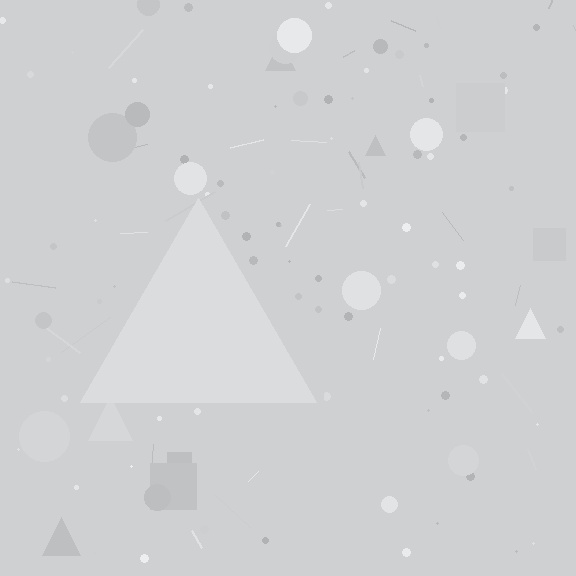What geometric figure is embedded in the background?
A triangle is embedded in the background.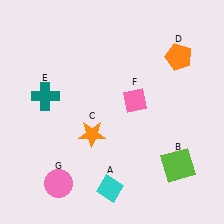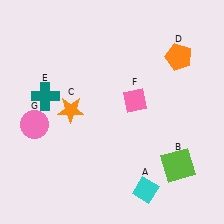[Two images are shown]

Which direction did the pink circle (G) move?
The pink circle (G) moved up.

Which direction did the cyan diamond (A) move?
The cyan diamond (A) moved right.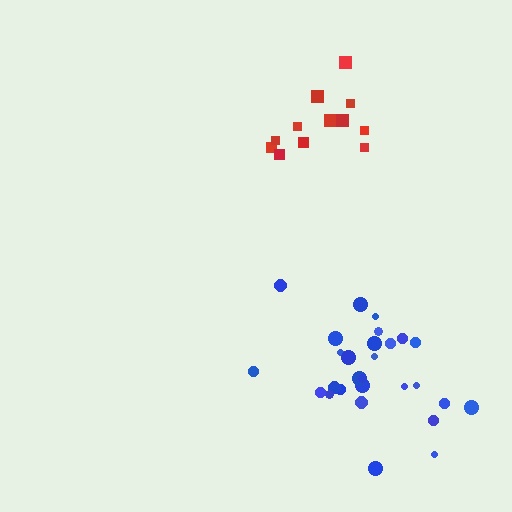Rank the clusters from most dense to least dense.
blue, red.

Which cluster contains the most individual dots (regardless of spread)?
Blue (29).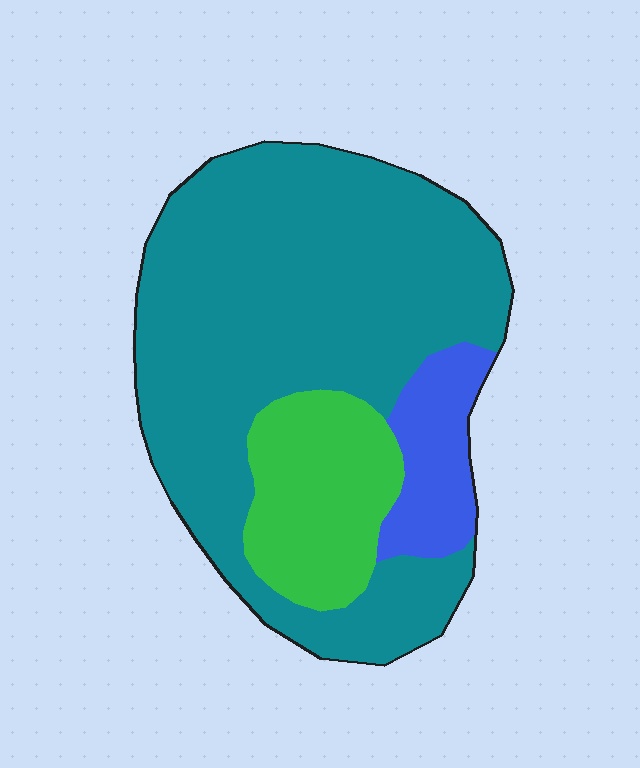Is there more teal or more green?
Teal.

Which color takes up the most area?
Teal, at roughly 70%.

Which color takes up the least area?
Blue, at roughly 10%.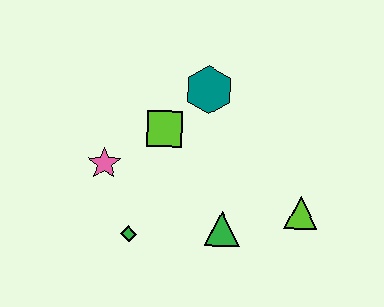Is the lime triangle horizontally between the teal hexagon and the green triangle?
No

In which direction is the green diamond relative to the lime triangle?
The green diamond is to the left of the lime triangle.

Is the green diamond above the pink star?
No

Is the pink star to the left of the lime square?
Yes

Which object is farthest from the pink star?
The lime triangle is farthest from the pink star.